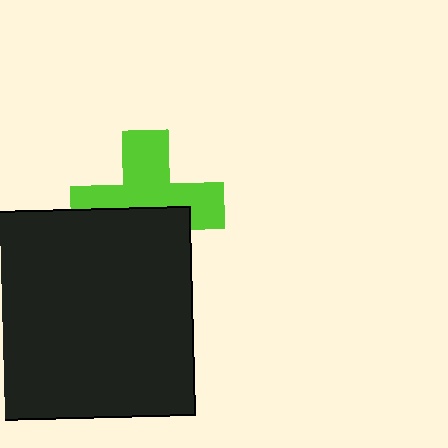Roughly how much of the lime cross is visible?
About half of it is visible (roughly 56%).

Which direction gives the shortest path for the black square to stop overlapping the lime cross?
Moving down gives the shortest separation.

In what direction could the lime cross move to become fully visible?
The lime cross could move up. That would shift it out from behind the black square entirely.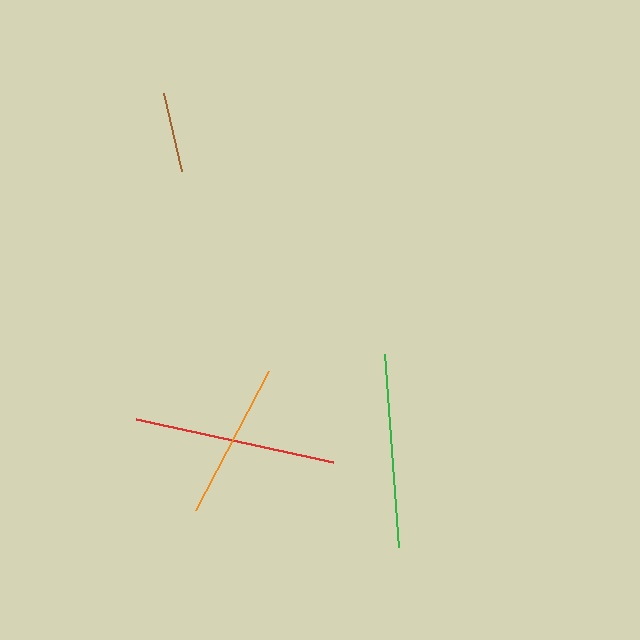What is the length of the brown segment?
The brown segment is approximately 79 pixels long.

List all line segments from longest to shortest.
From longest to shortest: red, green, orange, brown.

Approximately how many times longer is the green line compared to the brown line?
The green line is approximately 2.4 times the length of the brown line.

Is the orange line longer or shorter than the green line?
The green line is longer than the orange line.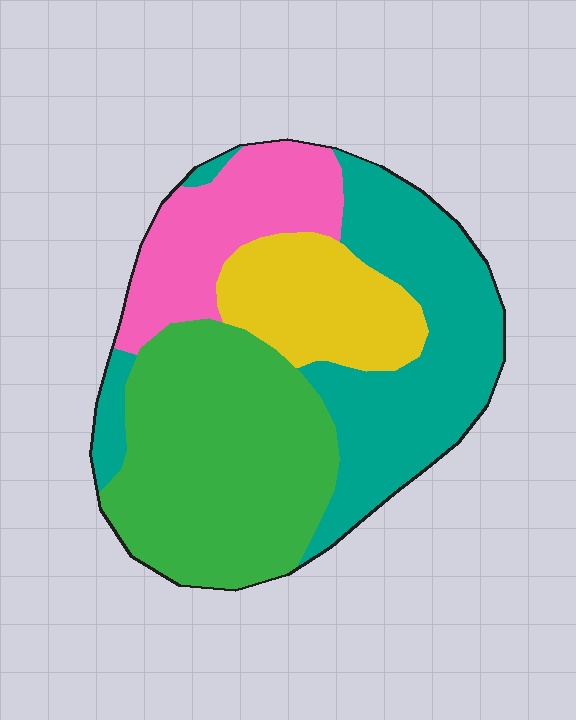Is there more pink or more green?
Green.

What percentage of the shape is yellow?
Yellow takes up about one sixth (1/6) of the shape.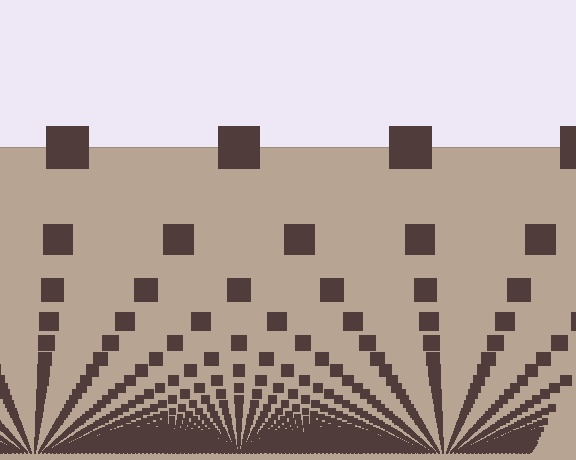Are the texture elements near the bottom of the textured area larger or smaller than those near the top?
Smaller. The gradient is inverted — elements near the bottom are smaller and denser.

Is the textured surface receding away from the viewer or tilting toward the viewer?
The surface appears to tilt toward the viewer. Texture elements get larger and sparser toward the top.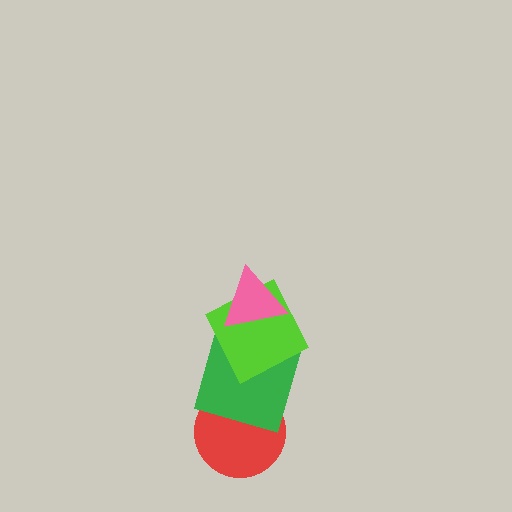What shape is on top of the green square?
The lime square is on top of the green square.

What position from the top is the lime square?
The lime square is 2nd from the top.